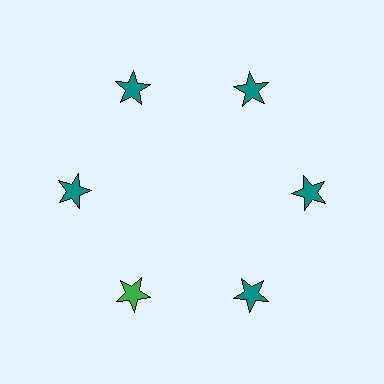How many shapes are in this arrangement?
There are 6 shapes arranged in a ring pattern.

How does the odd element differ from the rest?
It has a different color: green instead of teal.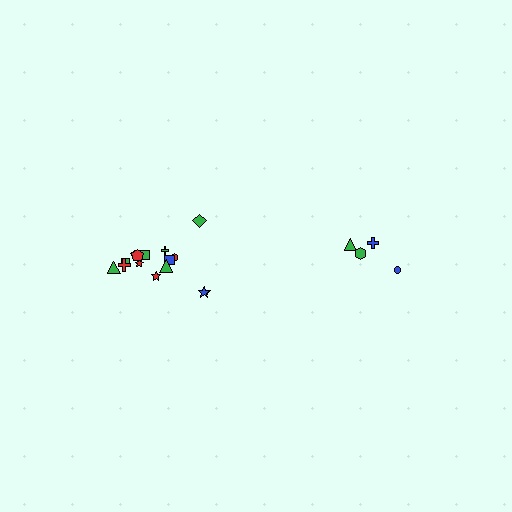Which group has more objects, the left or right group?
The left group.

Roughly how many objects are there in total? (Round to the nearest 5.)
Roughly 20 objects in total.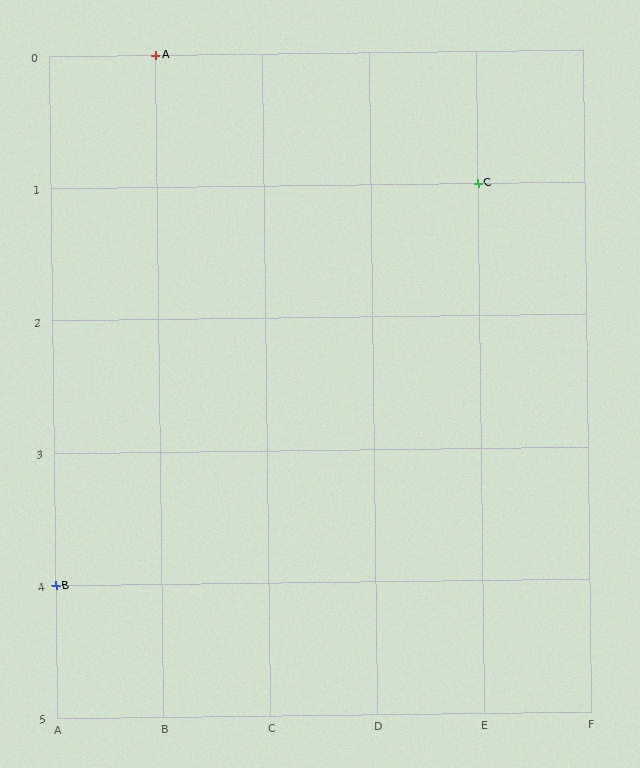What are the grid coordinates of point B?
Point B is at grid coordinates (A, 4).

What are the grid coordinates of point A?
Point A is at grid coordinates (B, 0).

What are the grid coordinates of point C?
Point C is at grid coordinates (E, 1).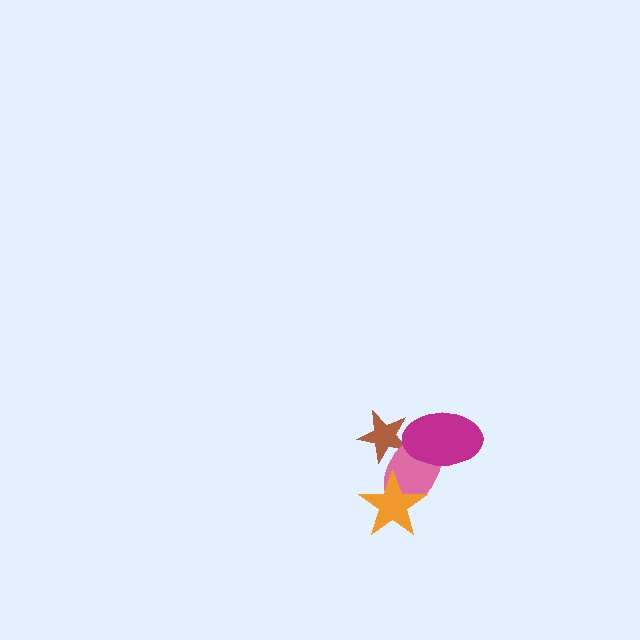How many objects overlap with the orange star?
1 object overlaps with the orange star.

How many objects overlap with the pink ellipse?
3 objects overlap with the pink ellipse.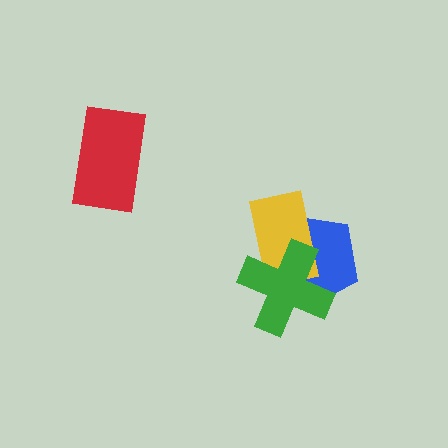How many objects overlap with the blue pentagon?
2 objects overlap with the blue pentagon.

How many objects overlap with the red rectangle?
0 objects overlap with the red rectangle.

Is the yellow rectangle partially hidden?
Yes, it is partially covered by another shape.